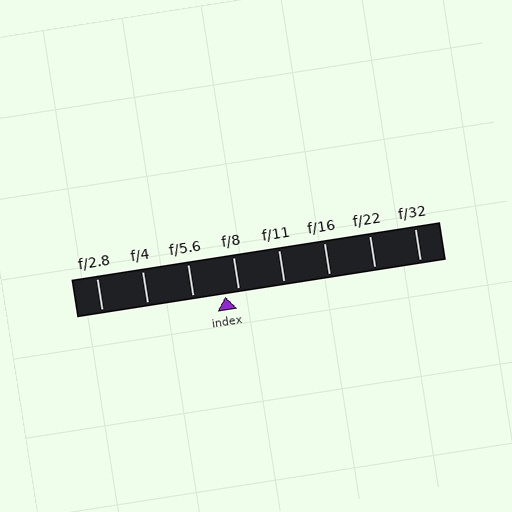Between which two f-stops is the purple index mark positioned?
The index mark is between f/5.6 and f/8.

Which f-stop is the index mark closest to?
The index mark is closest to f/8.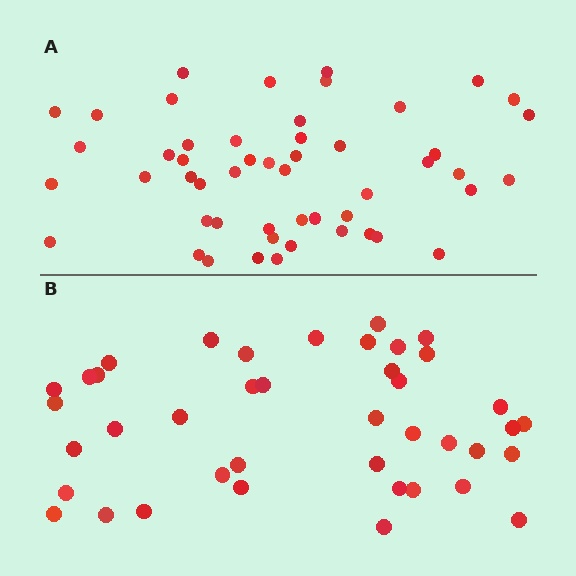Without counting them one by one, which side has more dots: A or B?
Region A (the top region) has more dots.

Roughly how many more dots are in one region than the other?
Region A has roughly 10 or so more dots than region B.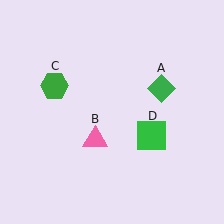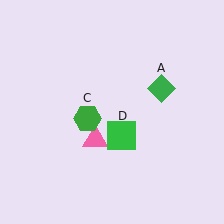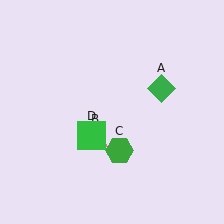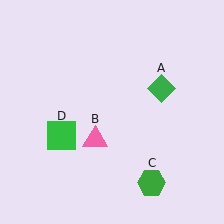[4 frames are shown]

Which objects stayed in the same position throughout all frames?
Green diamond (object A) and pink triangle (object B) remained stationary.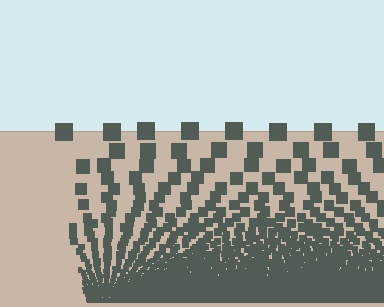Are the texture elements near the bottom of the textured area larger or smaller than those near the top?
Smaller. The gradient is inverted — elements near the bottom are smaller and denser.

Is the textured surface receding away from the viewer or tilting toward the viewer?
The surface appears to tilt toward the viewer. Texture elements get larger and sparser toward the top.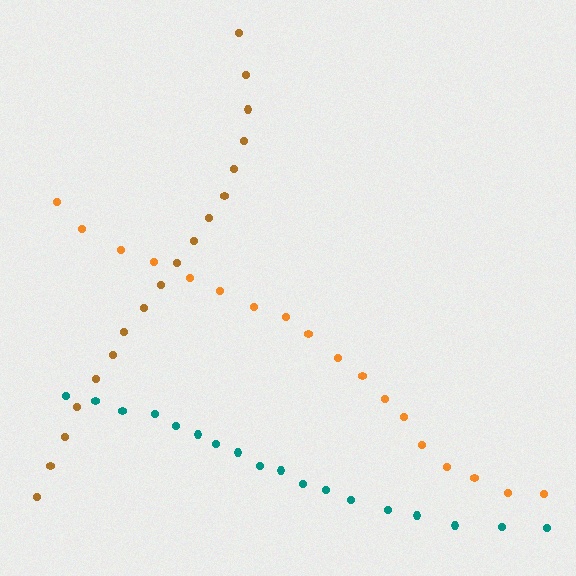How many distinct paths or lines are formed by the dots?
There are 3 distinct paths.